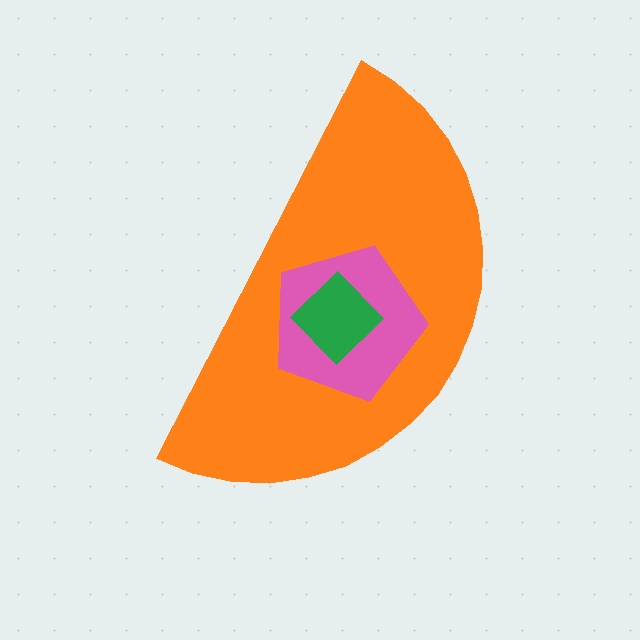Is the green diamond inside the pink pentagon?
Yes.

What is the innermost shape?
The green diamond.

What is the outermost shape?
The orange semicircle.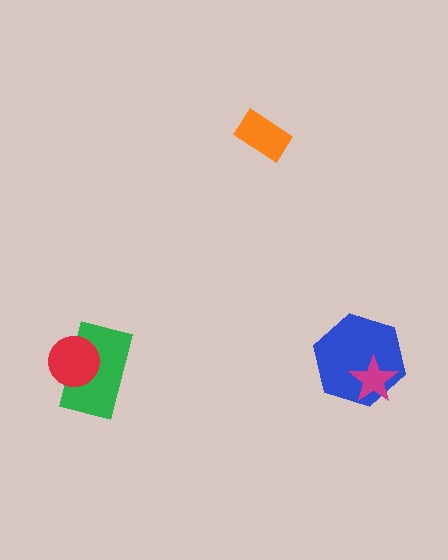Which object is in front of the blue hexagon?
The magenta star is in front of the blue hexagon.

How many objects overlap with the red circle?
1 object overlaps with the red circle.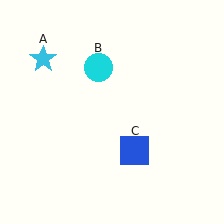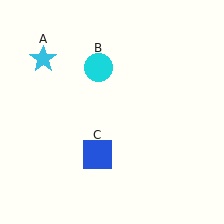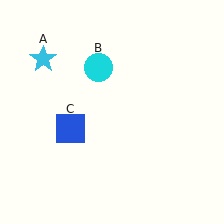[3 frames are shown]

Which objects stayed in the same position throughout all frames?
Cyan star (object A) and cyan circle (object B) remained stationary.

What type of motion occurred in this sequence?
The blue square (object C) rotated clockwise around the center of the scene.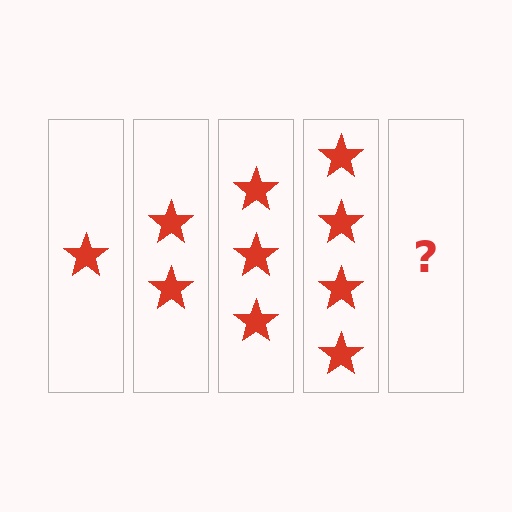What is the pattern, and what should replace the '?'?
The pattern is that each step adds one more star. The '?' should be 5 stars.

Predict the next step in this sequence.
The next step is 5 stars.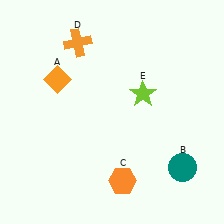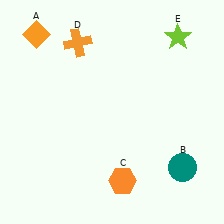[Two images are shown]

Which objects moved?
The objects that moved are: the orange diamond (A), the lime star (E).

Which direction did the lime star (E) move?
The lime star (E) moved up.